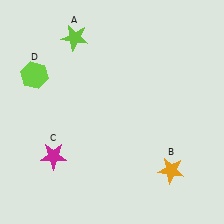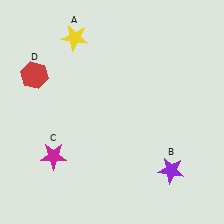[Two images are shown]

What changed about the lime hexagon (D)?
In Image 1, D is lime. In Image 2, it changed to red.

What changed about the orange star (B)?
In Image 1, B is orange. In Image 2, it changed to purple.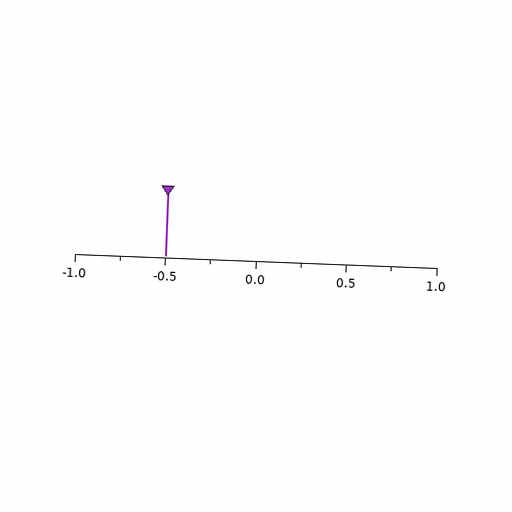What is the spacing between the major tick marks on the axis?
The major ticks are spaced 0.5 apart.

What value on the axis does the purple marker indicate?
The marker indicates approximately -0.5.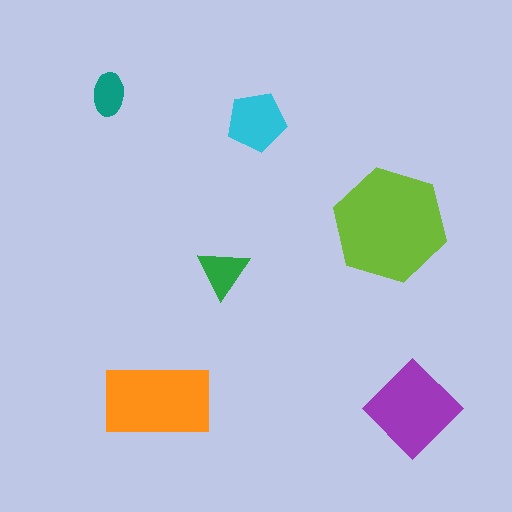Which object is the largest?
The lime hexagon.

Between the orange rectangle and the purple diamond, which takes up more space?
The orange rectangle.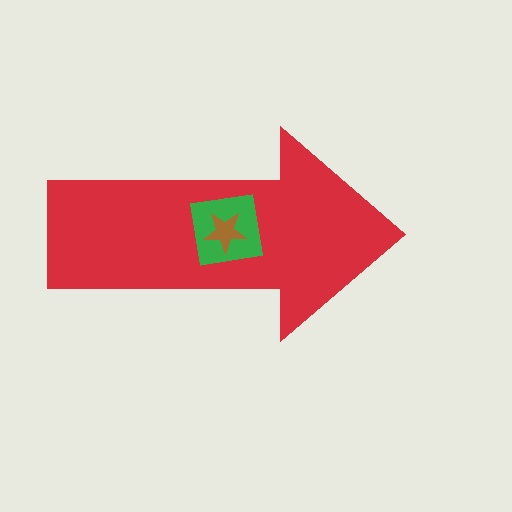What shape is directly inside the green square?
The brown star.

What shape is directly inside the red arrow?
The green square.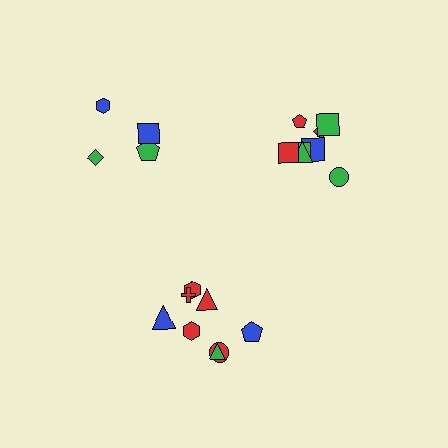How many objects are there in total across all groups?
There are 20 objects.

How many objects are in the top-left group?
There are 4 objects.